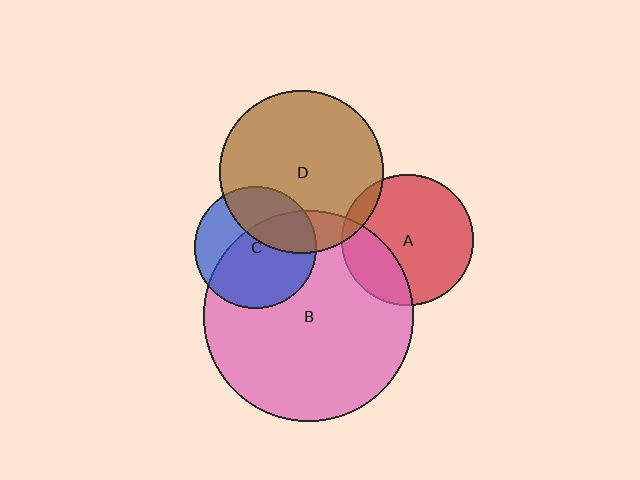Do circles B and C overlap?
Yes.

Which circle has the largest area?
Circle B (pink).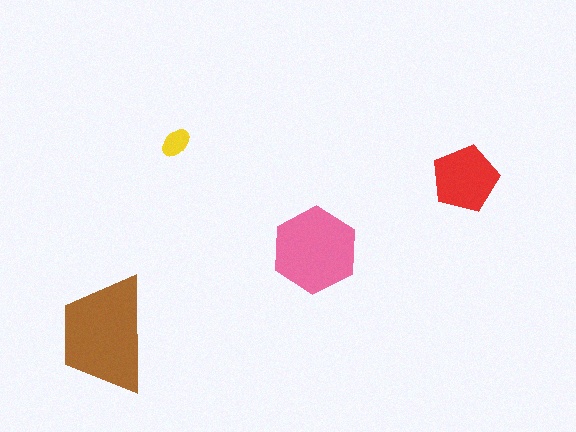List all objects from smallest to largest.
The yellow ellipse, the red pentagon, the pink hexagon, the brown trapezoid.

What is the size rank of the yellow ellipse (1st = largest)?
4th.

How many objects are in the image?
There are 4 objects in the image.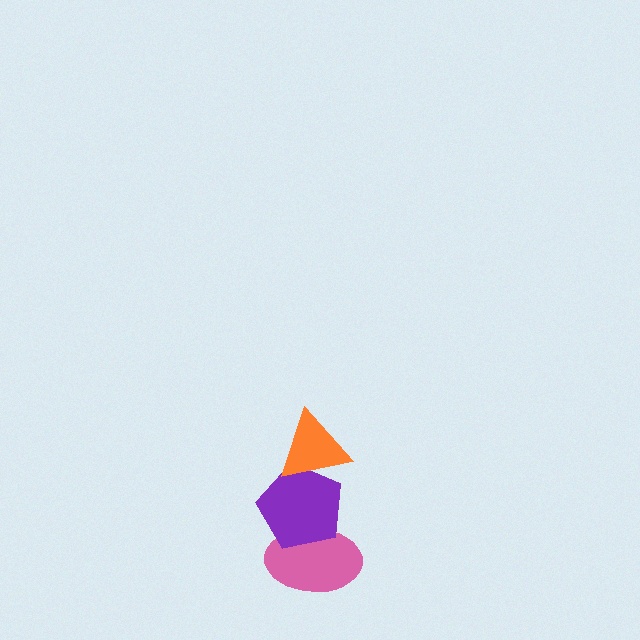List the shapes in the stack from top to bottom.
From top to bottom: the orange triangle, the purple pentagon, the pink ellipse.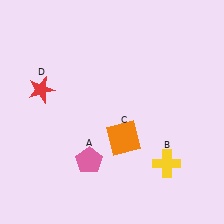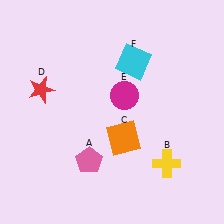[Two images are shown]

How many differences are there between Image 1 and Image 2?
There are 2 differences between the two images.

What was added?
A magenta circle (E), a cyan square (F) were added in Image 2.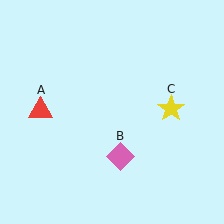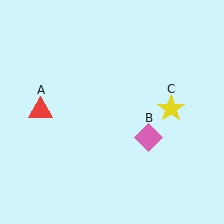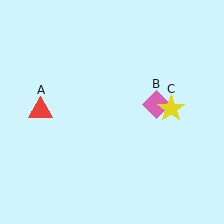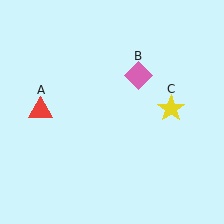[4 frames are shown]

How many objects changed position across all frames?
1 object changed position: pink diamond (object B).